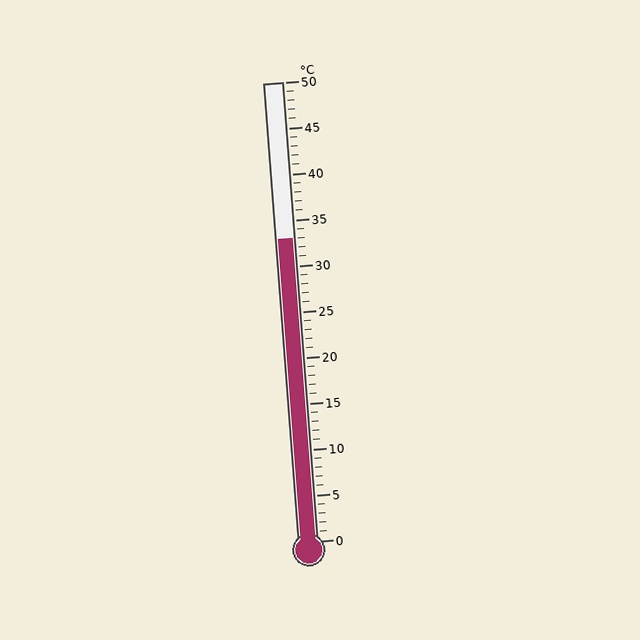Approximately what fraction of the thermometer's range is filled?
The thermometer is filled to approximately 65% of its range.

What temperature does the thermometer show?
The thermometer shows approximately 33°C.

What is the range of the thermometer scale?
The thermometer scale ranges from 0°C to 50°C.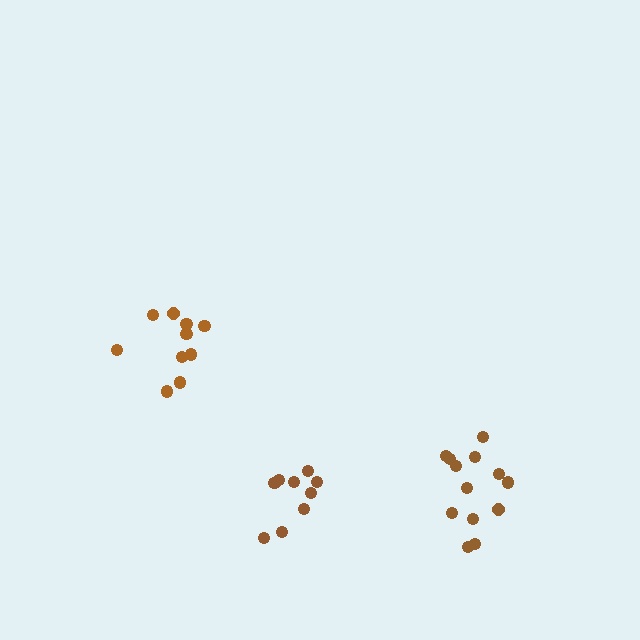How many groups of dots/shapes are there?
There are 3 groups.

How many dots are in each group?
Group 1: 9 dots, Group 2: 10 dots, Group 3: 13 dots (32 total).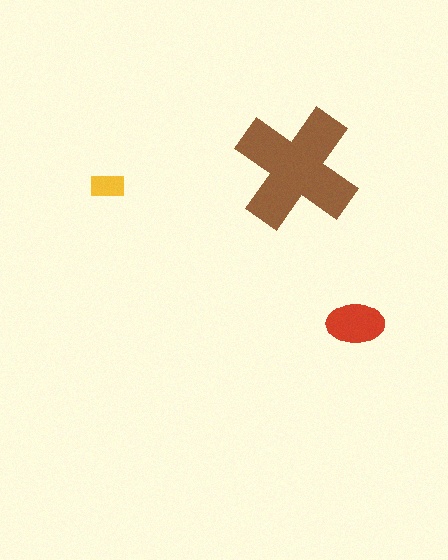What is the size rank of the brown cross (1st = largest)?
1st.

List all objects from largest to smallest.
The brown cross, the red ellipse, the yellow rectangle.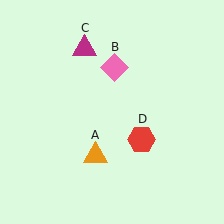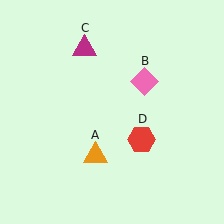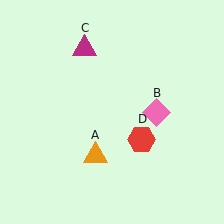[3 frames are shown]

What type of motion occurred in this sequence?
The pink diamond (object B) rotated clockwise around the center of the scene.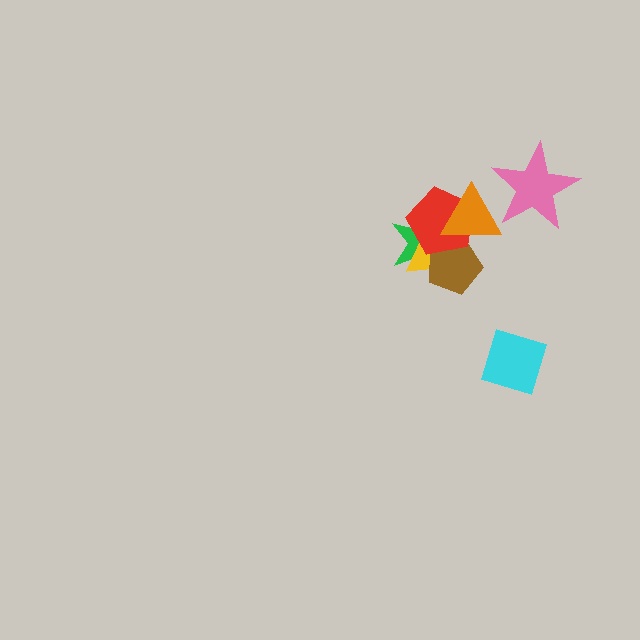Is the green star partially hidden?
Yes, it is partially covered by another shape.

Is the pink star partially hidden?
Yes, it is partially covered by another shape.